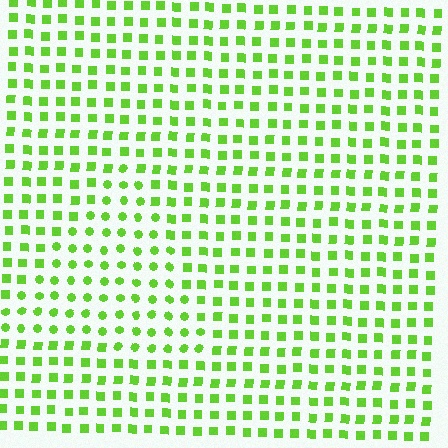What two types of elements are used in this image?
The image uses circles inside the triangle region and squares outside it.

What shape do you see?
I see a triangle.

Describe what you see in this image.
The image is filled with small lime elements arranged in a uniform grid. A triangle-shaped region contains circles, while the surrounding area contains squares. The boundary is defined purely by the change in element shape.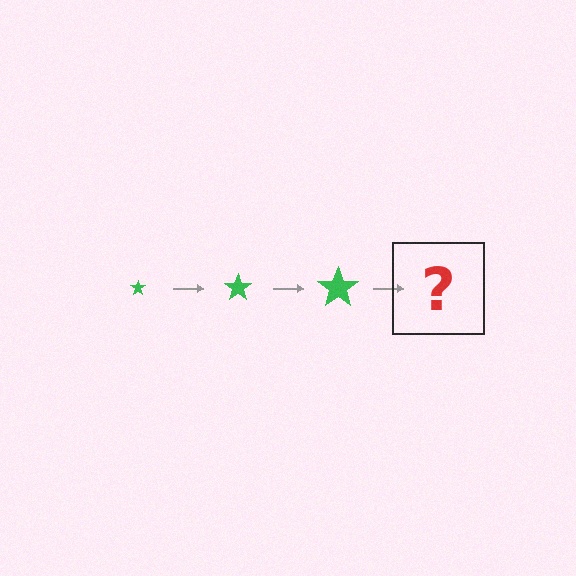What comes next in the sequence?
The next element should be a green star, larger than the previous one.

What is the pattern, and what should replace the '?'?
The pattern is that the star gets progressively larger each step. The '?' should be a green star, larger than the previous one.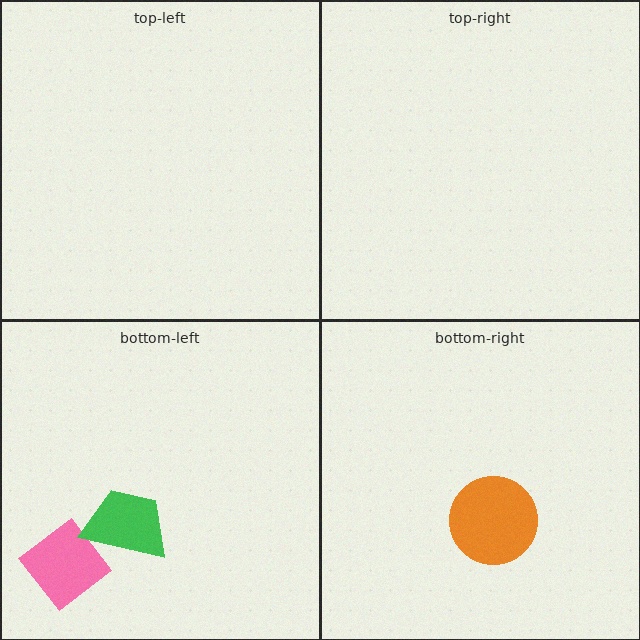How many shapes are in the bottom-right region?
1.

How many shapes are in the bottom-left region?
2.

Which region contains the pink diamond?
The bottom-left region.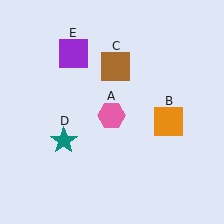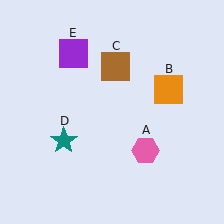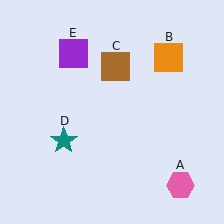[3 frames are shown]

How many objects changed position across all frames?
2 objects changed position: pink hexagon (object A), orange square (object B).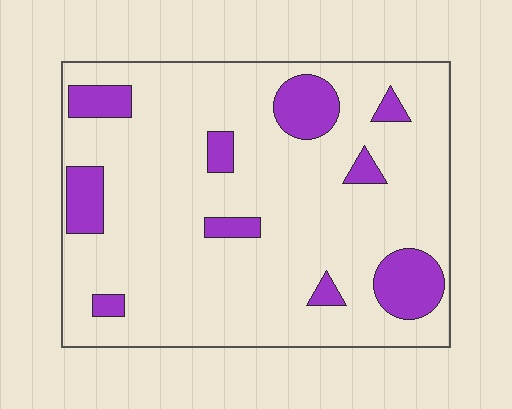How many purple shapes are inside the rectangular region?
10.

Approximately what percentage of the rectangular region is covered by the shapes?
Approximately 15%.